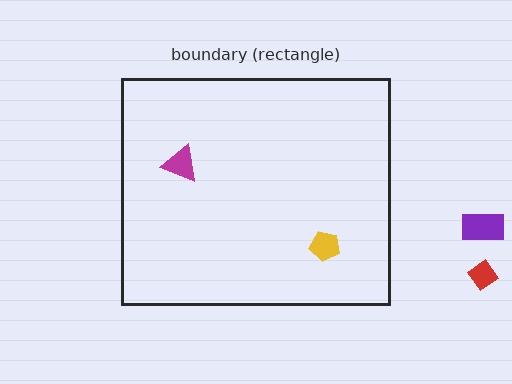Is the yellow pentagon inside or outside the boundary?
Inside.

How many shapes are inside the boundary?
2 inside, 2 outside.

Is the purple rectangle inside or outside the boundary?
Outside.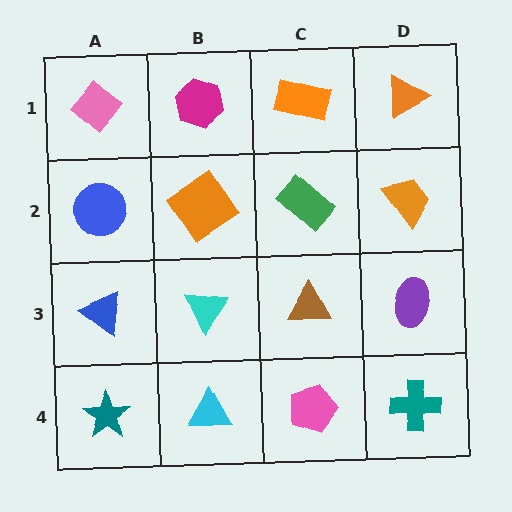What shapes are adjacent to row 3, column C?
A green rectangle (row 2, column C), a pink pentagon (row 4, column C), a cyan triangle (row 3, column B), a purple ellipse (row 3, column D).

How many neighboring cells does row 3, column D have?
3.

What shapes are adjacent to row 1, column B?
An orange diamond (row 2, column B), a pink diamond (row 1, column A), an orange rectangle (row 1, column C).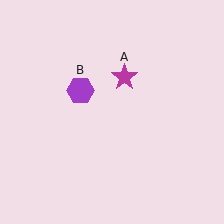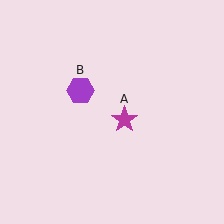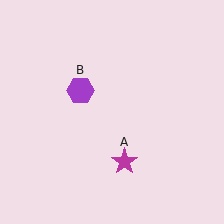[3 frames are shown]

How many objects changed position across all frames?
1 object changed position: magenta star (object A).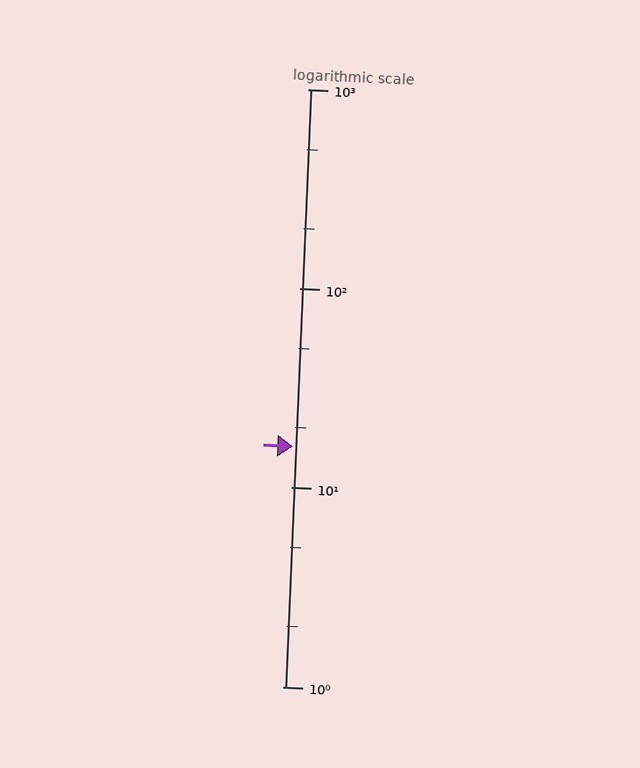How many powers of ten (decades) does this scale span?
The scale spans 3 decades, from 1 to 1000.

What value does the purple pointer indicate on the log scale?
The pointer indicates approximately 16.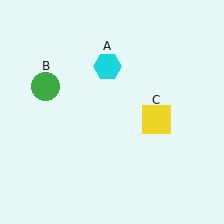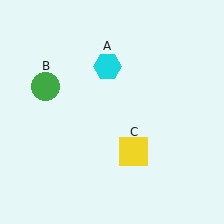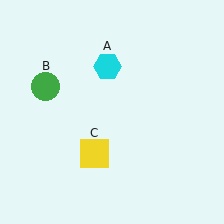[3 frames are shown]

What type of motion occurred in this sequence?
The yellow square (object C) rotated clockwise around the center of the scene.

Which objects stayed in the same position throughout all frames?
Cyan hexagon (object A) and green circle (object B) remained stationary.